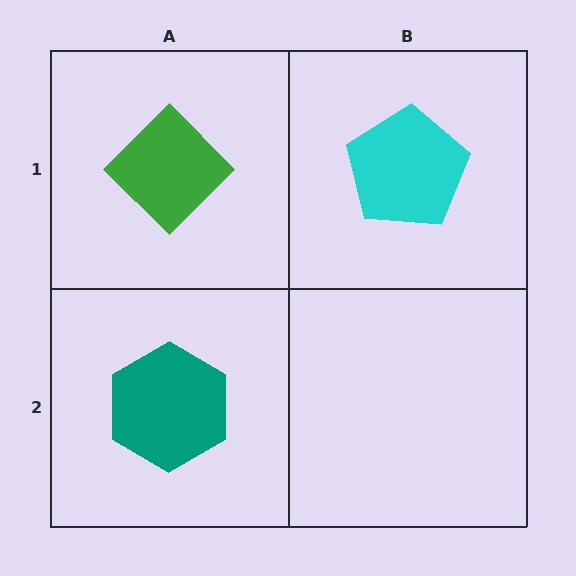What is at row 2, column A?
A teal hexagon.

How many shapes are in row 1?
2 shapes.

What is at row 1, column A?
A green diamond.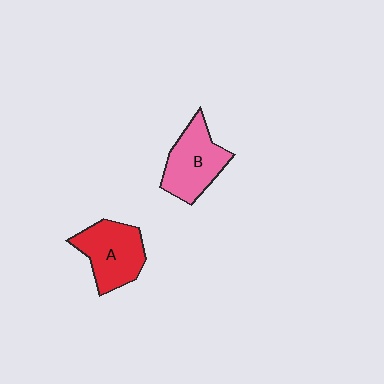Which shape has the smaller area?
Shape B (pink).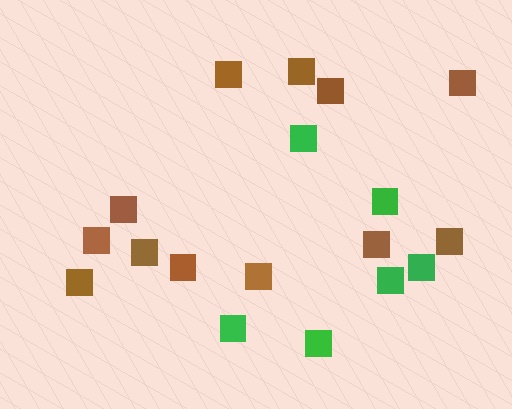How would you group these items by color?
There are 2 groups: one group of brown squares (12) and one group of green squares (6).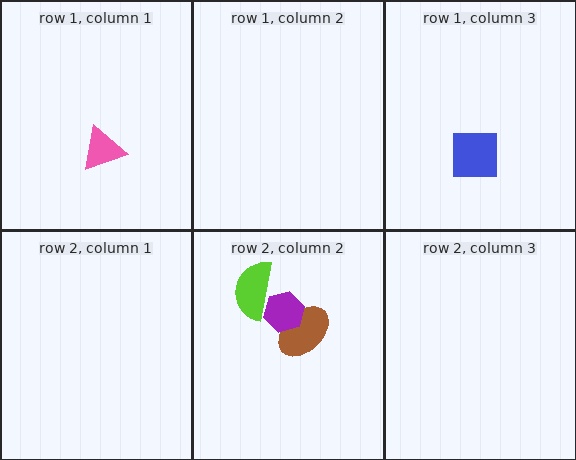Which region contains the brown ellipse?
The row 2, column 2 region.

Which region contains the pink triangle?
The row 1, column 1 region.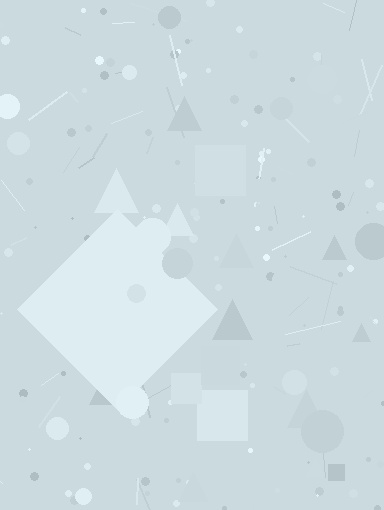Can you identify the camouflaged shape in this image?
The camouflaged shape is a diamond.